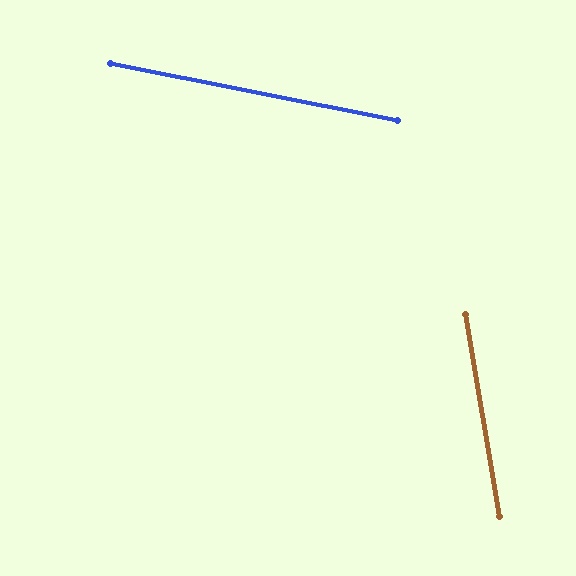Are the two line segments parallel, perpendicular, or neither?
Neither parallel nor perpendicular — they differ by about 69°.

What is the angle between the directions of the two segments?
Approximately 69 degrees.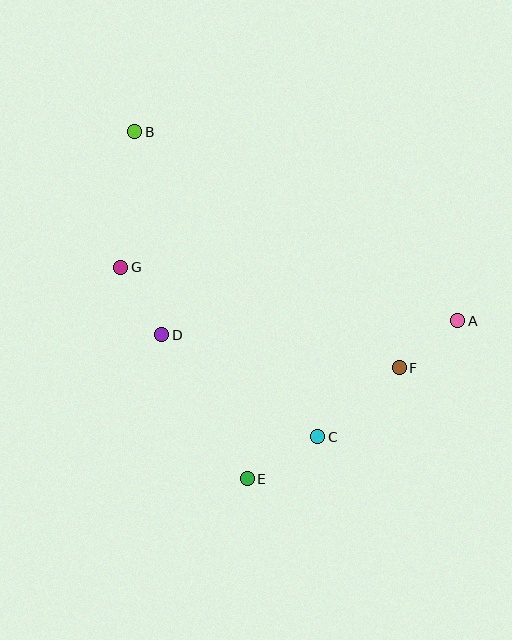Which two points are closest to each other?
Points A and F are closest to each other.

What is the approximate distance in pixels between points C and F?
The distance between C and F is approximately 107 pixels.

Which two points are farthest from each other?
Points A and B are farthest from each other.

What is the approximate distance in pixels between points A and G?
The distance between A and G is approximately 341 pixels.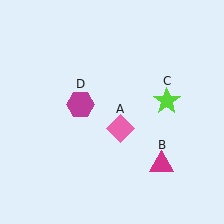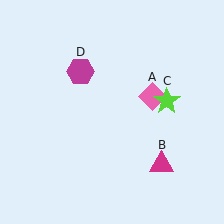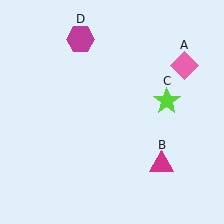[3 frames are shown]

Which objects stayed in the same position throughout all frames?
Magenta triangle (object B) and lime star (object C) remained stationary.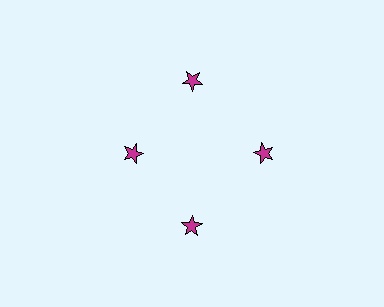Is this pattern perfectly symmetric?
No. The 4 magenta stars are arranged in a ring, but one element near the 9 o'clock position is pulled inward toward the center, breaking the 4-fold rotational symmetry.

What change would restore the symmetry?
The symmetry would be restored by moving it outward, back onto the ring so that all 4 stars sit at equal angles and equal distance from the center.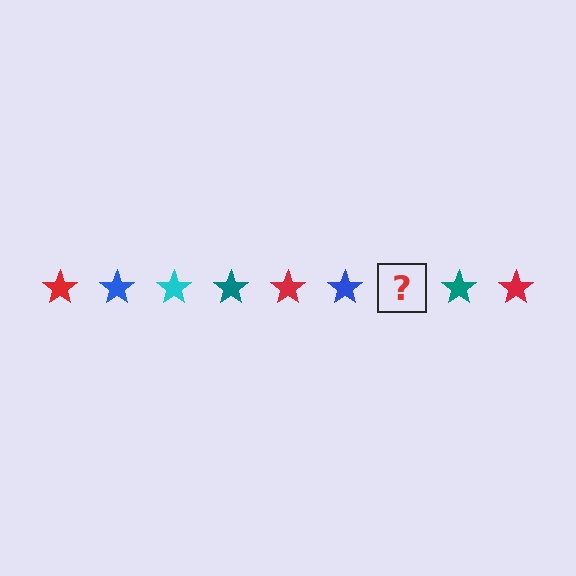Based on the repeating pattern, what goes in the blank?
The blank should be a cyan star.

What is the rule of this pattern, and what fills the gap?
The rule is that the pattern cycles through red, blue, cyan, teal stars. The gap should be filled with a cyan star.